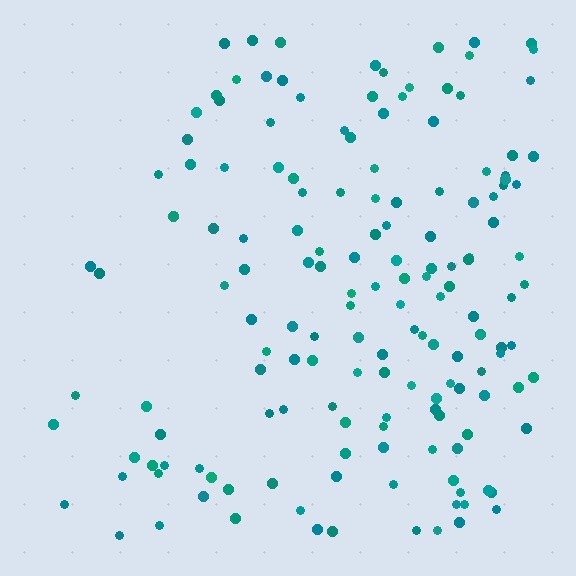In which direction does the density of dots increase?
From left to right, with the right side densest.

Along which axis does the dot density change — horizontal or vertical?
Horizontal.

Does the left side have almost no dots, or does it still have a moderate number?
Still a moderate number, just noticeably fewer than the right.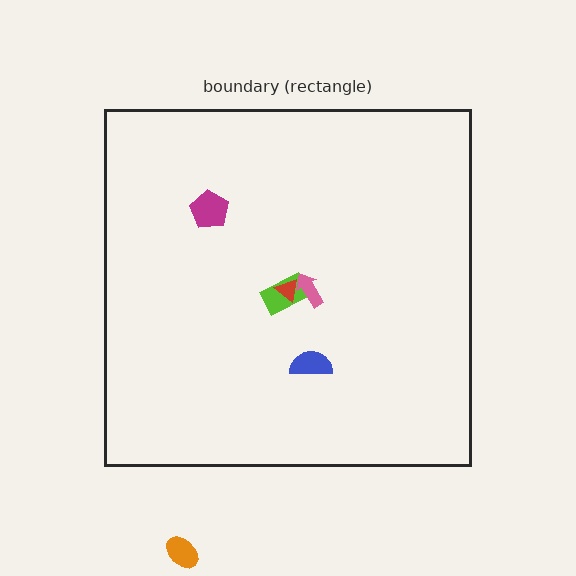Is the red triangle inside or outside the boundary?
Inside.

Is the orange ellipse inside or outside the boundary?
Outside.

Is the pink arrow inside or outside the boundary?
Inside.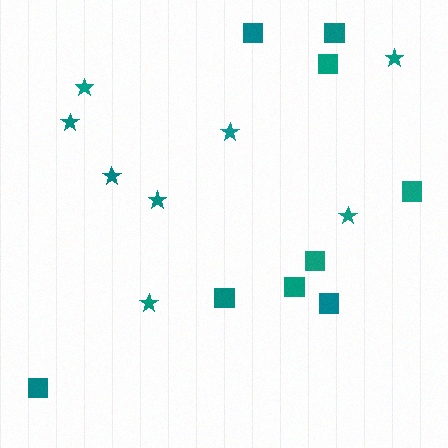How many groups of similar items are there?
There are 2 groups: one group of stars (8) and one group of squares (9).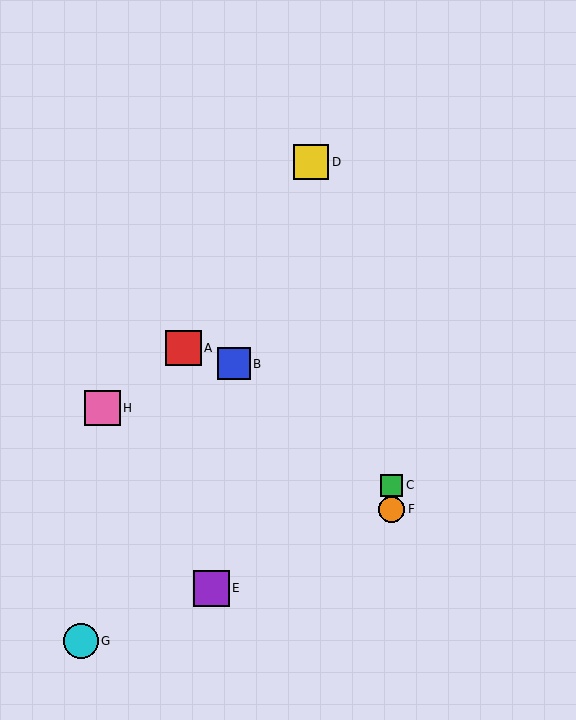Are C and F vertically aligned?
Yes, both are at x≈392.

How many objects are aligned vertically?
2 objects (C, F) are aligned vertically.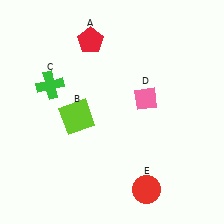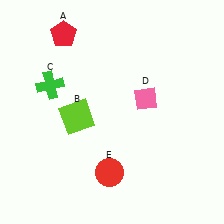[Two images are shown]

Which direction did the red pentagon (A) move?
The red pentagon (A) moved left.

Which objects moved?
The objects that moved are: the red pentagon (A), the red circle (E).